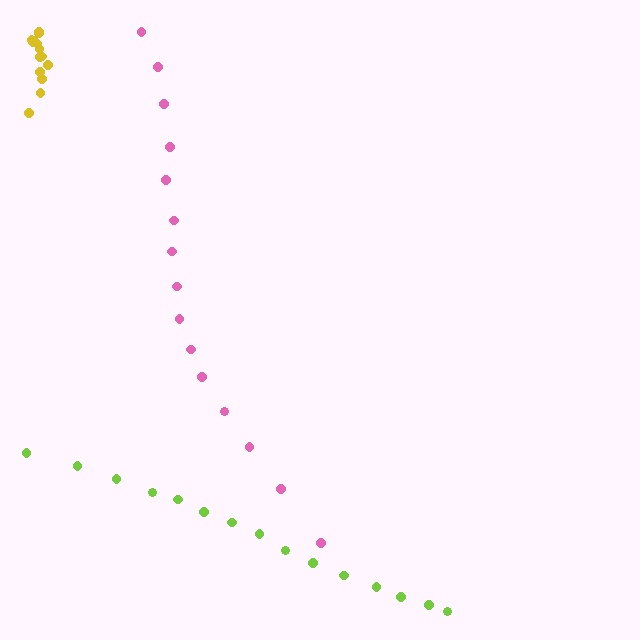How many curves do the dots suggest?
There are 3 distinct paths.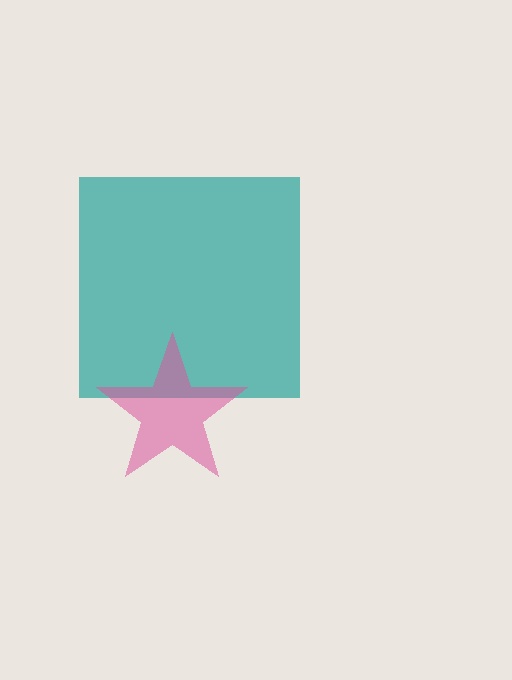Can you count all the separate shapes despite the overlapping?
Yes, there are 2 separate shapes.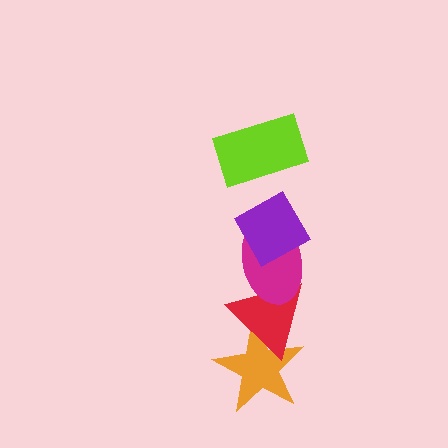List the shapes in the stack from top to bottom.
From top to bottom: the lime rectangle, the purple diamond, the magenta ellipse, the red triangle, the orange star.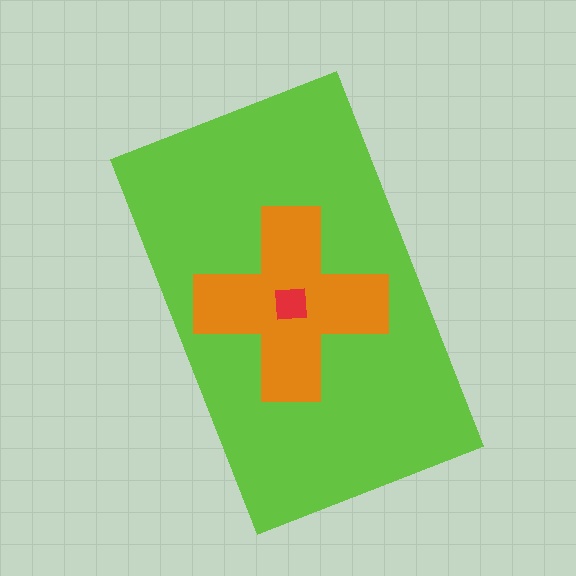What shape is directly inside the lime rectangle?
The orange cross.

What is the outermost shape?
The lime rectangle.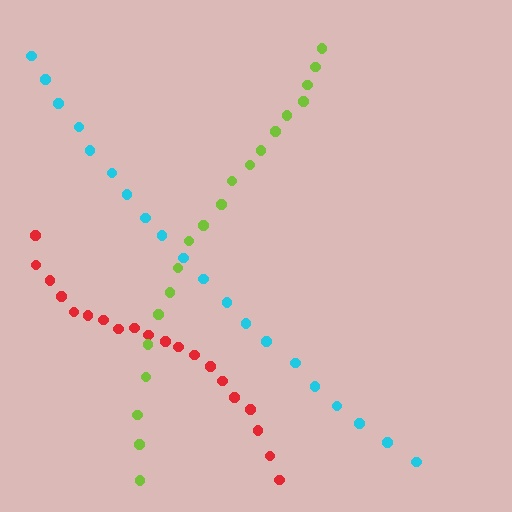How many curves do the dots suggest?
There are 3 distinct paths.